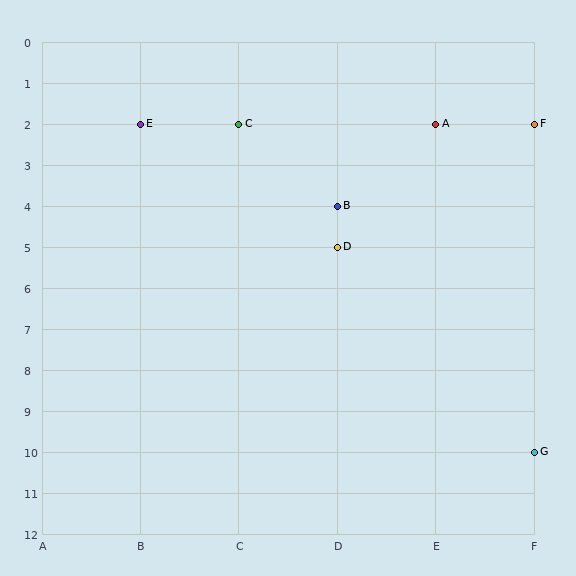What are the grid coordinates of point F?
Point F is at grid coordinates (F, 2).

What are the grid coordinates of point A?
Point A is at grid coordinates (E, 2).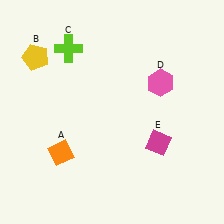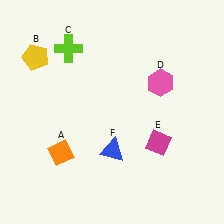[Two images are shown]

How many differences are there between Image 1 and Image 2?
There is 1 difference between the two images.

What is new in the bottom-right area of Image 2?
A blue triangle (F) was added in the bottom-right area of Image 2.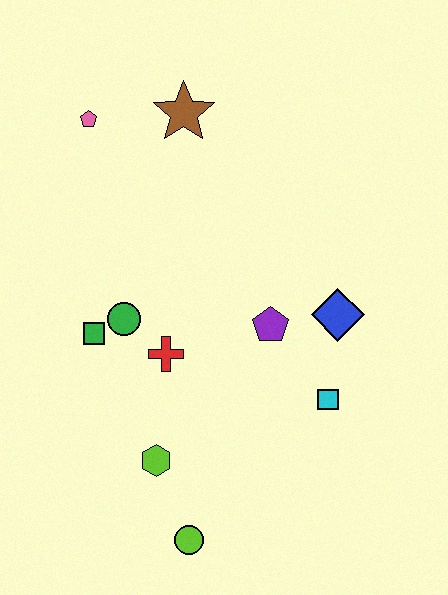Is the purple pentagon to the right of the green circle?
Yes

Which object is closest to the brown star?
The pink pentagon is closest to the brown star.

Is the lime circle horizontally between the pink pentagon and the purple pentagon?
Yes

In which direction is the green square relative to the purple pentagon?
The green square is to the left of the purple pentagon.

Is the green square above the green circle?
No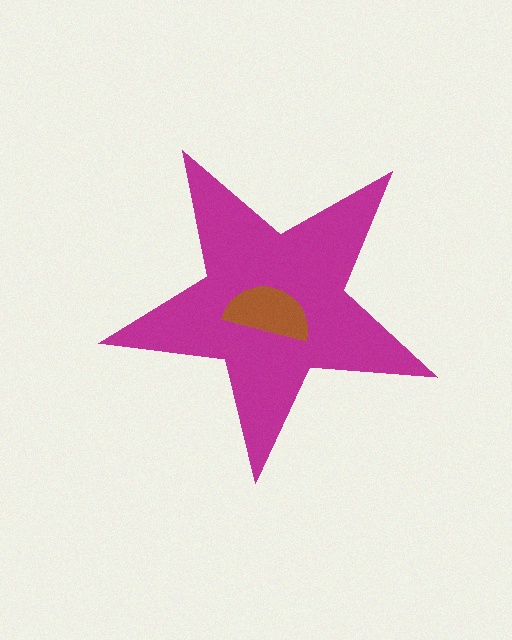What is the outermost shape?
The magenta star.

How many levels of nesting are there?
2.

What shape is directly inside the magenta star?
The brown semicircle.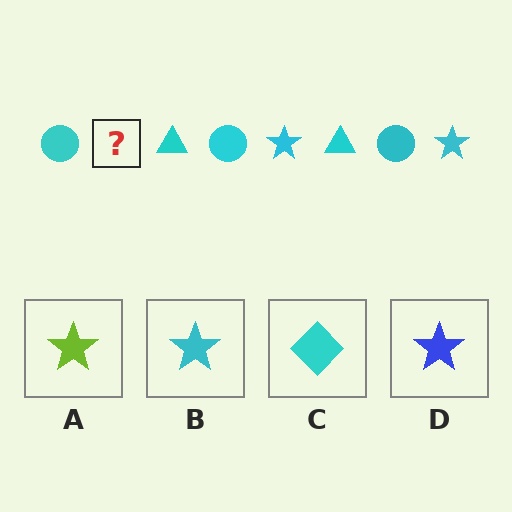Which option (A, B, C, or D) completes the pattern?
B.